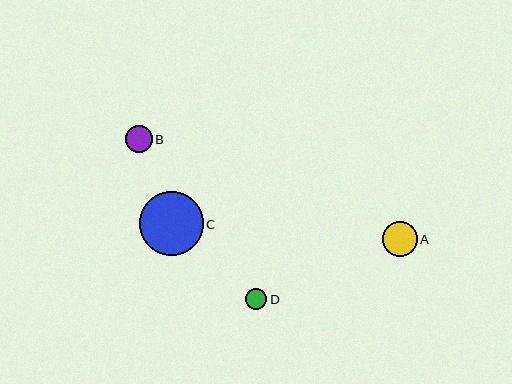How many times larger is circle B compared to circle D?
Circle B is approximately 1.3 times the size of circle D.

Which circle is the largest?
Circle C is the largest with a size of approximately 64 pixels.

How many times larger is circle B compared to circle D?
Circle B is approximately 1.3 times the size of circle D.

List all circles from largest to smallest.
From largest to smallest: C, A, B, D.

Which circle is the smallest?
Circle D is the smallest with a size of approximately 21 pixels.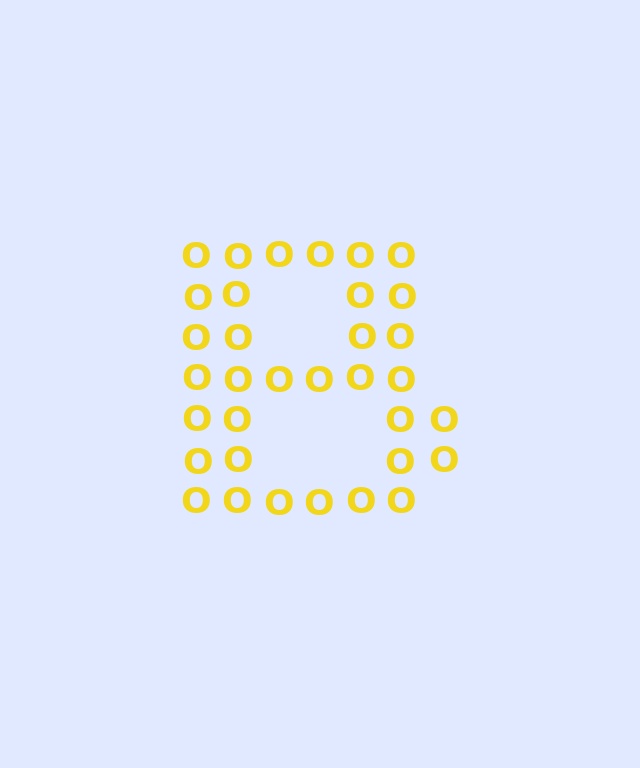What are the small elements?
The small elements are letter O's.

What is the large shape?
The large shape is the letter B.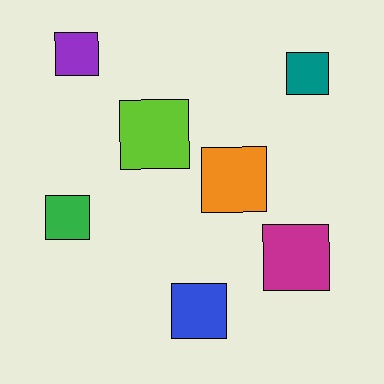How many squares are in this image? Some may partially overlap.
There are 7 squares.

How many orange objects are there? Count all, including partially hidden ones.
There is 1 orange object.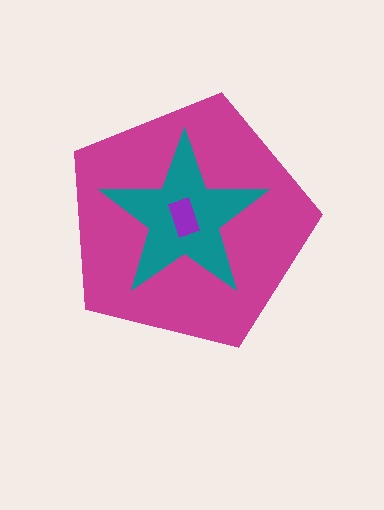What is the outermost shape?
The magenta pentagon.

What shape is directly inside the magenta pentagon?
The teal star.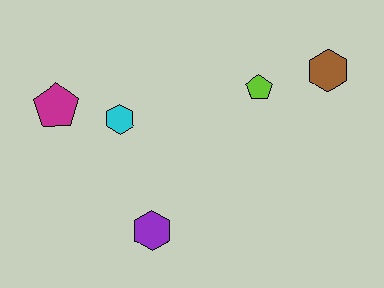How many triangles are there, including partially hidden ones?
There are no triangles.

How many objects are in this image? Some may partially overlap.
There are 5 objects.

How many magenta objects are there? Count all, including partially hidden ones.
There is 1 magenta object.